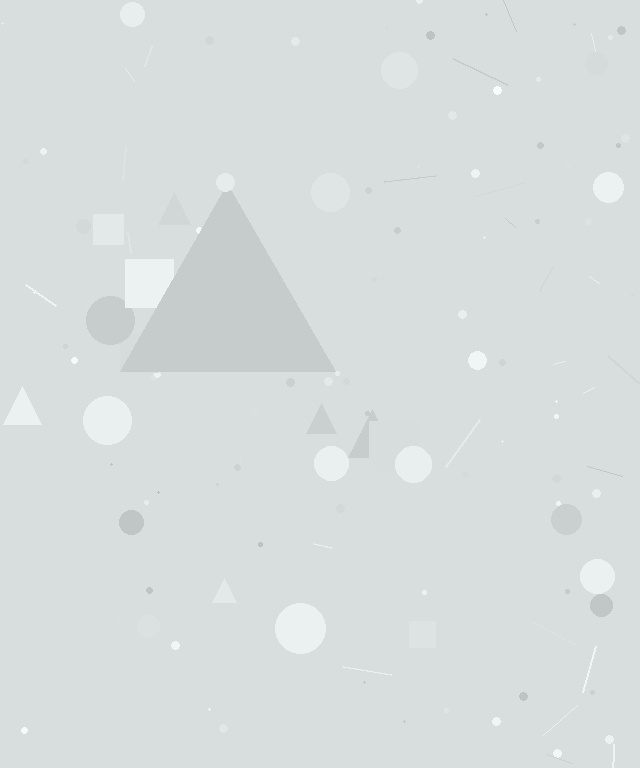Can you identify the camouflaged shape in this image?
The camouflaged shape is a triangle.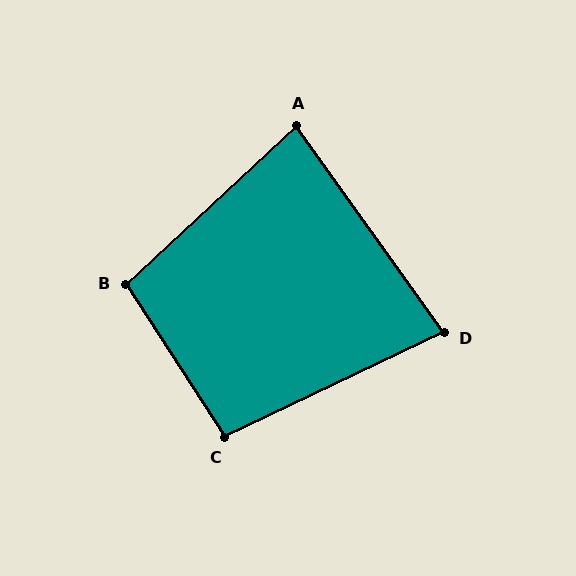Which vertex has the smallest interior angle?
D, at approximately 80 degrees.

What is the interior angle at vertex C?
Approximately 97 degrees (obtuse).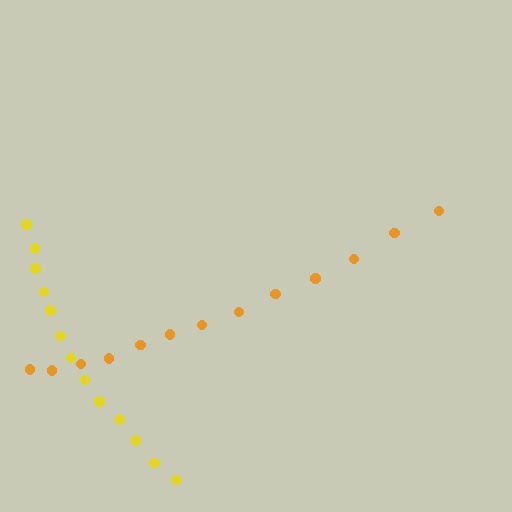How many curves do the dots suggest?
There are 2 distinct paths.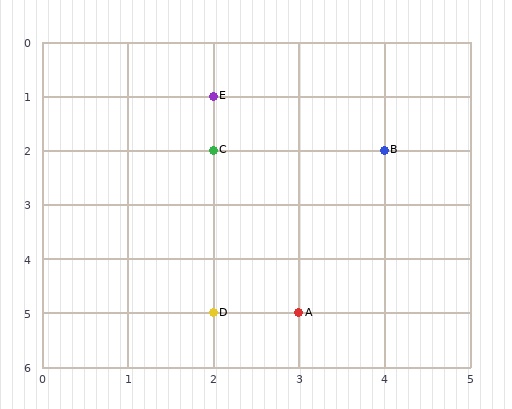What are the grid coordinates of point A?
Point A is at grid coordinates (3, 5).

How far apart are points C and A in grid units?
Points C and A are 1 column and 3 rows apart (about 3.2 grid units diagonally).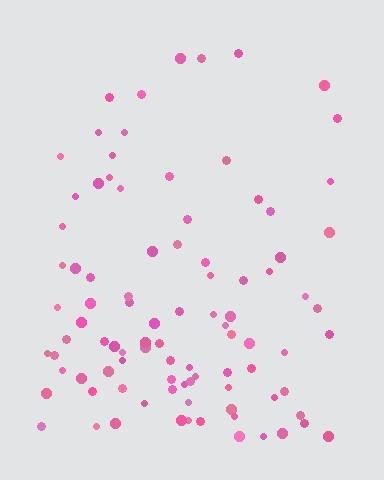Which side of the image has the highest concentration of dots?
The bottom.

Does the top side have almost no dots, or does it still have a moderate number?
Still a moderate number, just noticeably fewer than the bottom.